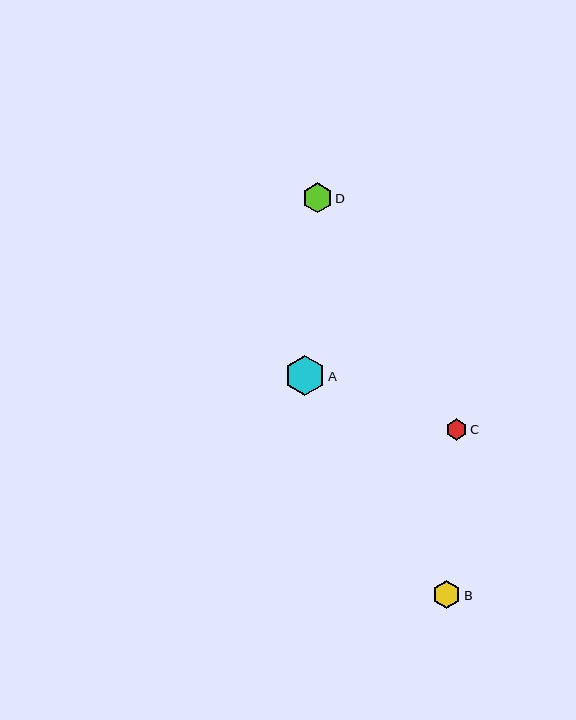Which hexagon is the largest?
Hexagon A is the largest with a size of approximately 40 pixels.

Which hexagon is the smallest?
Hexagon C is the smallest with a size of approximately 21 pixels.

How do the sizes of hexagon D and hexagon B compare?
Hexagon D and hexagon B are approximately the same size.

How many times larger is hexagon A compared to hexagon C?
Hexagon A is approximately 1.9 times the size of hexagon C.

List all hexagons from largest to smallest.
From largest to smallest: A, D, B, C.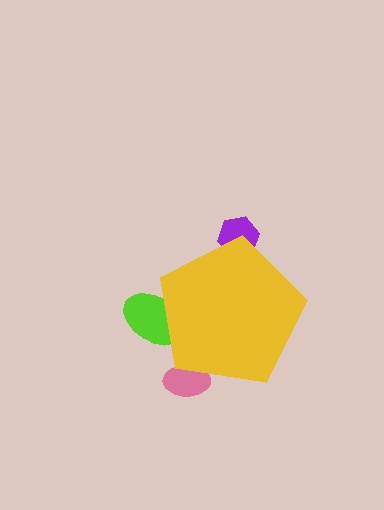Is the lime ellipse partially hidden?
Yes, the lime ellipse is partially hidden behind the yellow pentagon.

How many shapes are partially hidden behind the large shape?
3 shapes are partially hidden.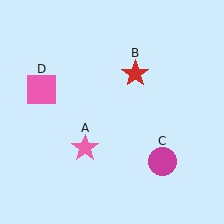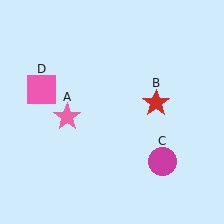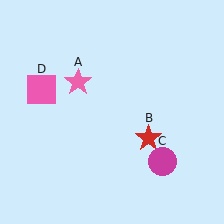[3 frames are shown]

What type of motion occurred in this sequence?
The pink star (object A), red star (object B) rotated clockwise around the center of the scene.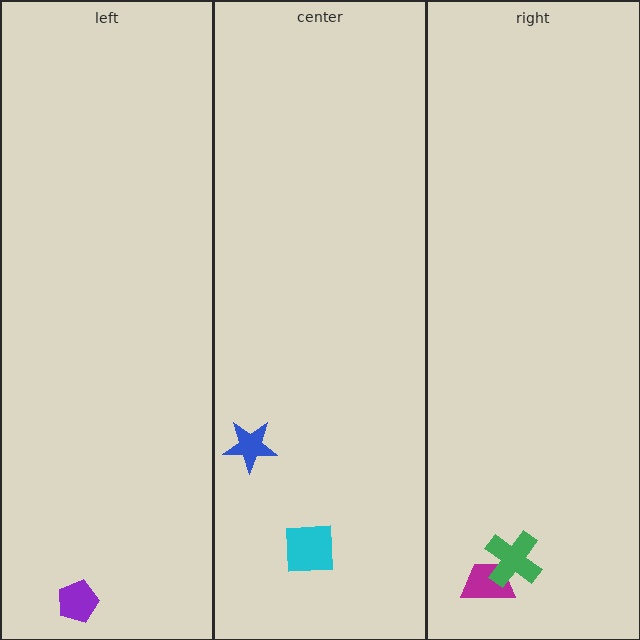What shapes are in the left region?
The purple pentagon.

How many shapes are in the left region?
1.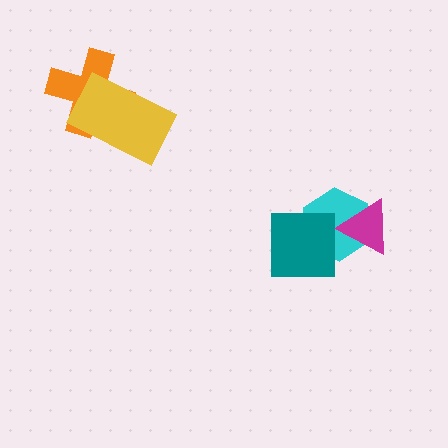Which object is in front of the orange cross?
The yellow rectangle is in front of the orange cross.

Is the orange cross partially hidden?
Yes, it is partially covered by another shape.